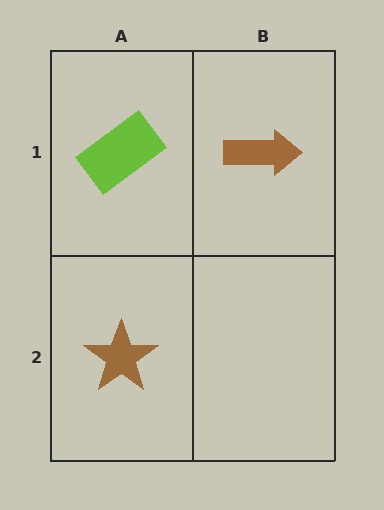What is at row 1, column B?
A brown arrow.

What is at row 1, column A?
A lime rectangle.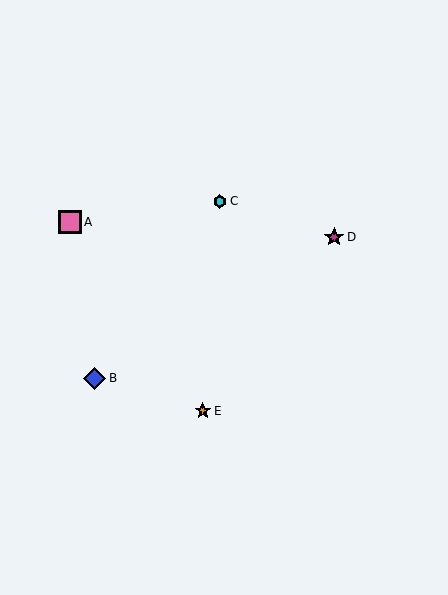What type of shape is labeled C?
Shape C is a cyan hexagon.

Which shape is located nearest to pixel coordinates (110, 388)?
The blue diamond (labeled B) at (95, 378) is nearest to that location.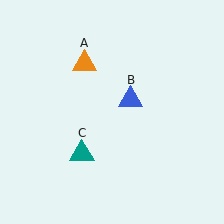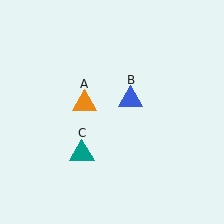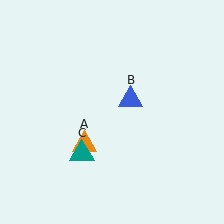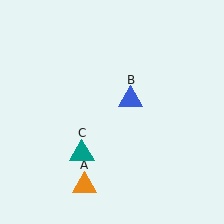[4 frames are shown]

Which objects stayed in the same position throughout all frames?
Blue triangle (object B) and teal triangle (object C) remained stationary.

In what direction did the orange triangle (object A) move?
The orange triangle (object A) moved down.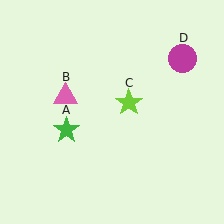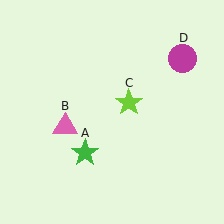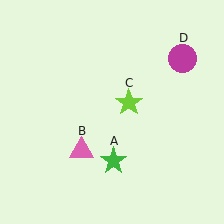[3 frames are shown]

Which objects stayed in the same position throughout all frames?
Lime star (object C) and magenta circle (object D) remained stationary.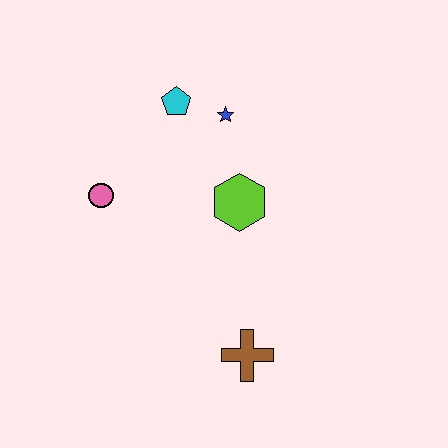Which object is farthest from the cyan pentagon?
The brown cross is farthest from the cyan pentagon.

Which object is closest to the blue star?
The cyan pentagon is closest to the blue star.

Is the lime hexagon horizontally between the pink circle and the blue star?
No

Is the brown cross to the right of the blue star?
Yes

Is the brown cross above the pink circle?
No